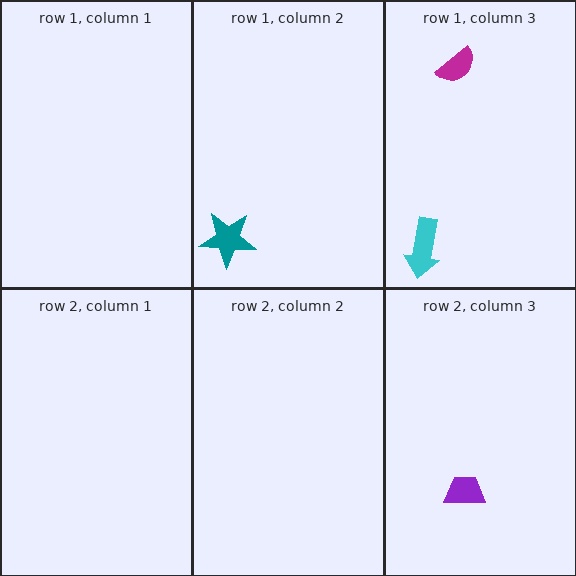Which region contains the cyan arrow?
The row 1, column 3 region.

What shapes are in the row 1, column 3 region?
The cyan arrow, the magenta semicircle.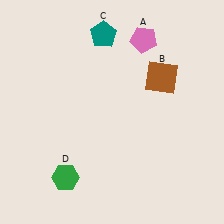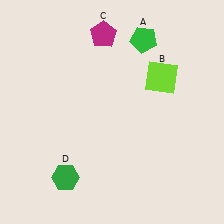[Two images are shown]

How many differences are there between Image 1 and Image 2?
There are 3 differences between the two images.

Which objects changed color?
A changed from pink to green. B changed from brown to lime. C changed from teal to magenta.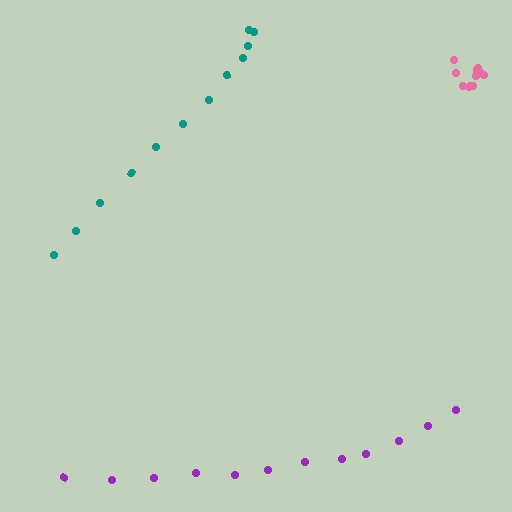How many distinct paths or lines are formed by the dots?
There are 3 distinct paths.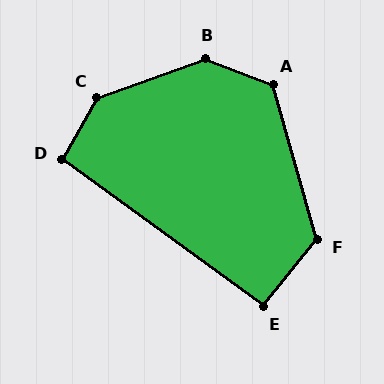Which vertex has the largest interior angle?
C, at approximately 139 degrees.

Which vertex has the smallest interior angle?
E, at approximately 93 degrees.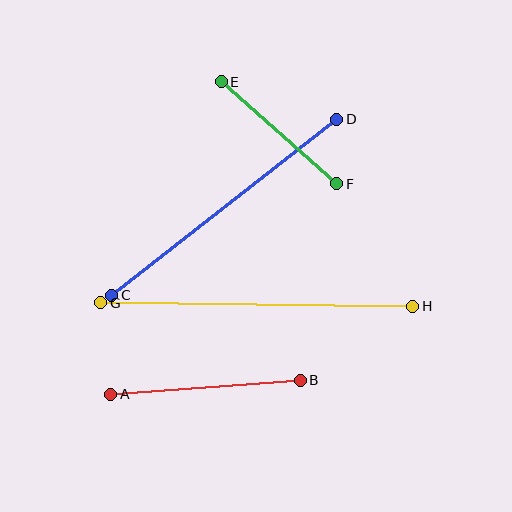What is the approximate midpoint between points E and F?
The midpoint is at approximately (279, 133) pixels.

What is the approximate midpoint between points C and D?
The midpoint is at approximately (224, 207) pixels.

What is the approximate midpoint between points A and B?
The midpoint is at approximately (206, 387) pixels.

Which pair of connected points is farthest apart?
Points G and H are farthest apart.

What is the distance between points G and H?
The distance is approximately 312 pixels.